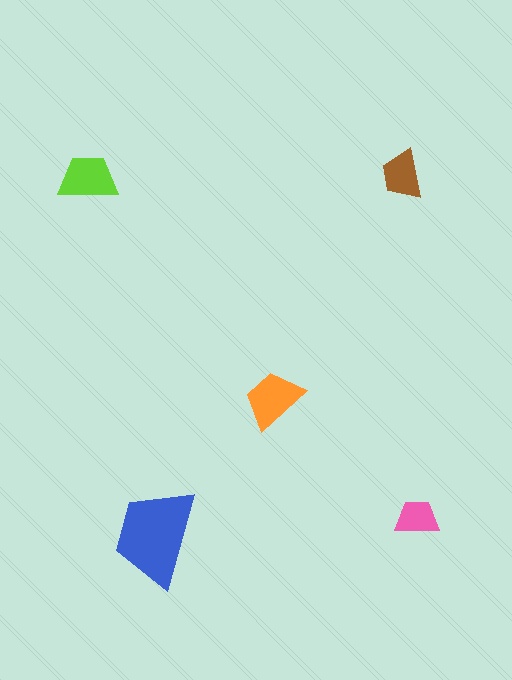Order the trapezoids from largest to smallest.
the blue one, the orange one, the lime one, the brown one, the pink one.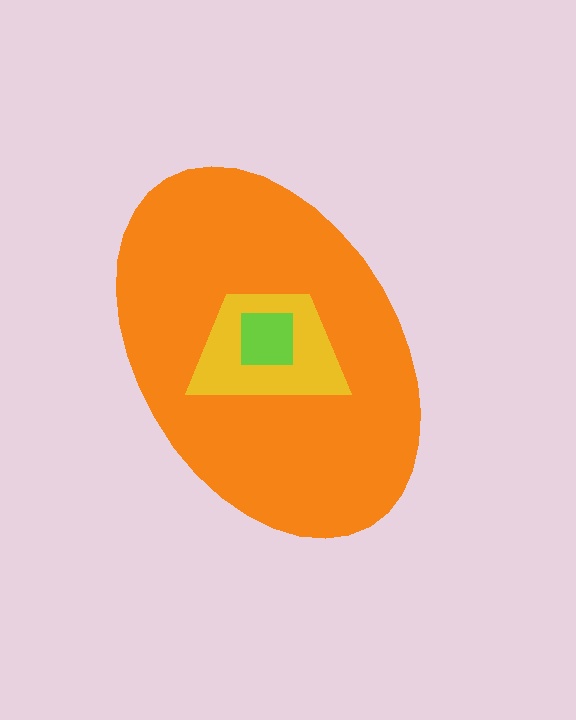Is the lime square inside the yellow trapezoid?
Yes.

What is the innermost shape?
The lime square.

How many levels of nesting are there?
3.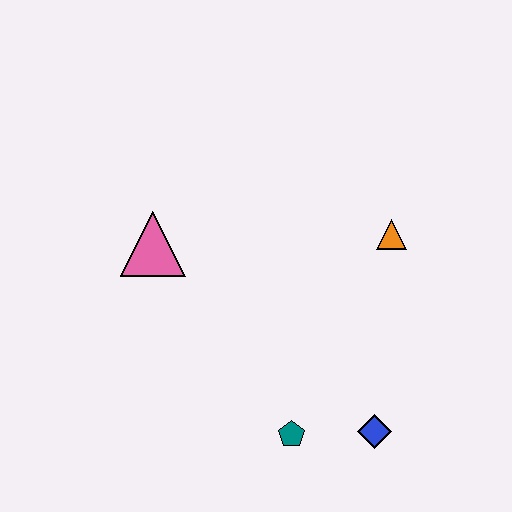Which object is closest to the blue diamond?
The teal pentagon is closest to the blue diamond.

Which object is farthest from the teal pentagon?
The pink triangle is farthest from the teal pentagon.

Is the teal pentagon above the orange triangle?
No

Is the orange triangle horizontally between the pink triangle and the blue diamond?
No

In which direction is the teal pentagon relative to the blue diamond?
The teal pentagon is to the left of the blue diamond.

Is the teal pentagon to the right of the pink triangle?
Yes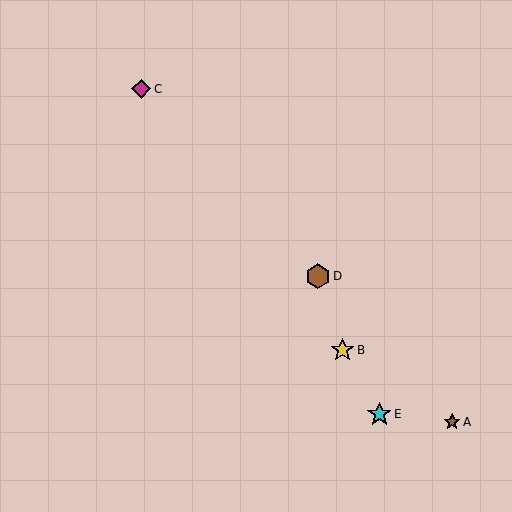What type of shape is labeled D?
Shape D is a brown hexagon.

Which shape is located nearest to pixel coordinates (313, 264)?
The brown hexagon (labeled D) at (318, 276) is nearest to that location.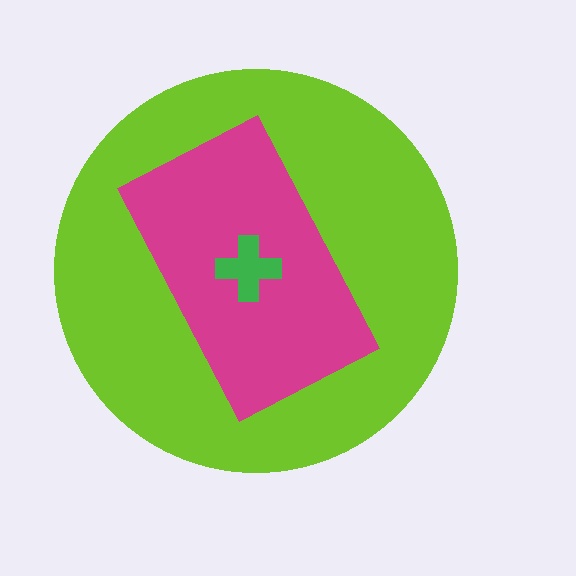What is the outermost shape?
The lime circle.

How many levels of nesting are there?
3.